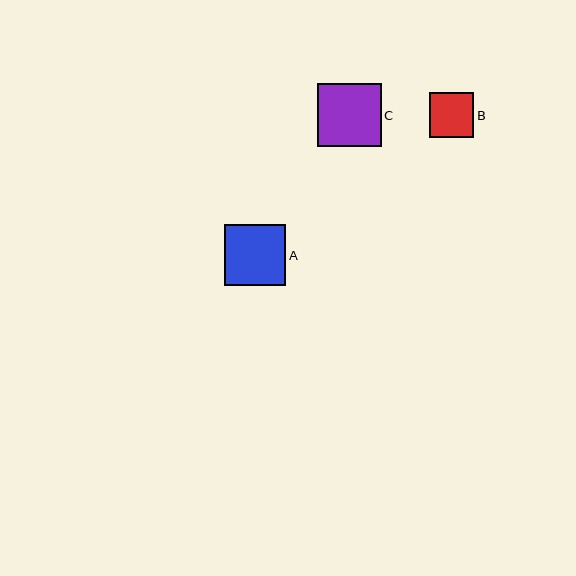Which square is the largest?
Square C is the largest with a size of approximately 63 pixels.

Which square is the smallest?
Square B is the smallest with a size of approximately 45 pixels.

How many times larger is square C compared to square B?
Square C is approximately 1.4 times the size of square B.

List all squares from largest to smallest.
From largest to smallest: C, A, B.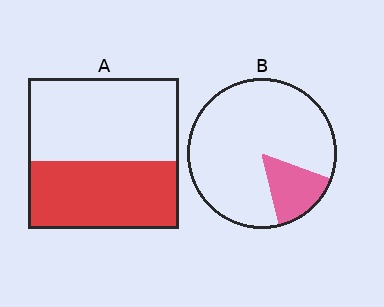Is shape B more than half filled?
No.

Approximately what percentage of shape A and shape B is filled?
A is approximately 45% and B is approximately 15%.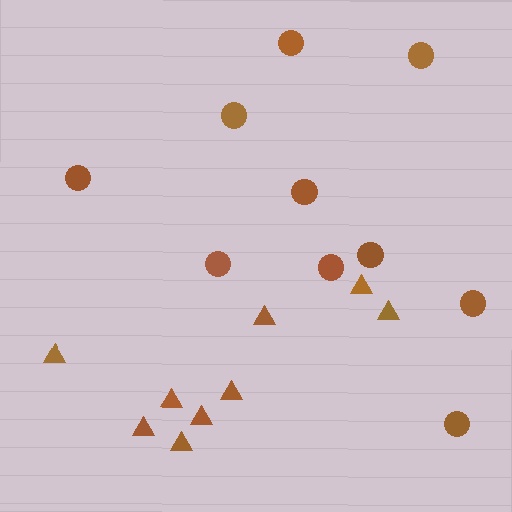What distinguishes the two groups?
There are 2 groups: one group of circles (10) and one group of triangles (9).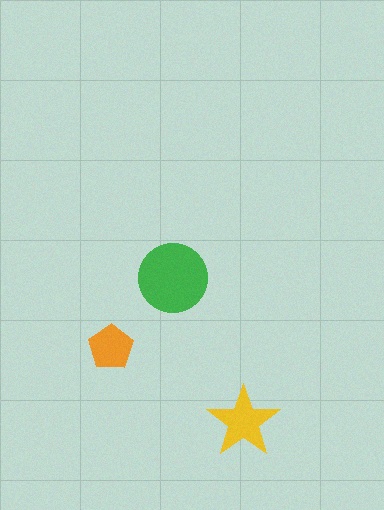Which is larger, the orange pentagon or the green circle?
The green circle.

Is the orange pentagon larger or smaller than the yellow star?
Smaller.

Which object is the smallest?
The orange pentagon.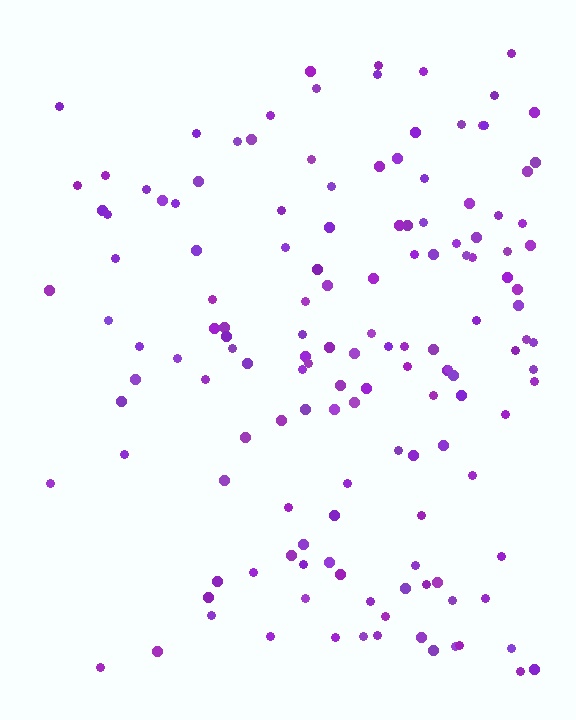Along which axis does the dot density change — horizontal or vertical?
Horizontal.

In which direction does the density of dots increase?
From left to right, with the right side densest.